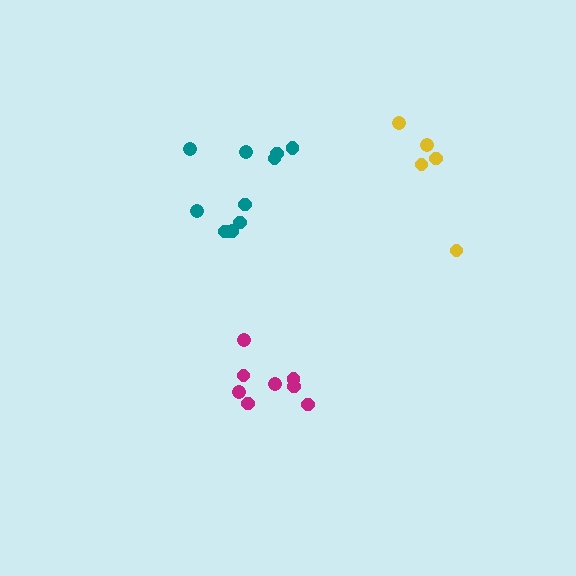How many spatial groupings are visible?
There are 3 spatial groupings.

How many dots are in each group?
Group 1: 8 dots, Group 2: 5 dots, Group 3: 11 dots (24 total).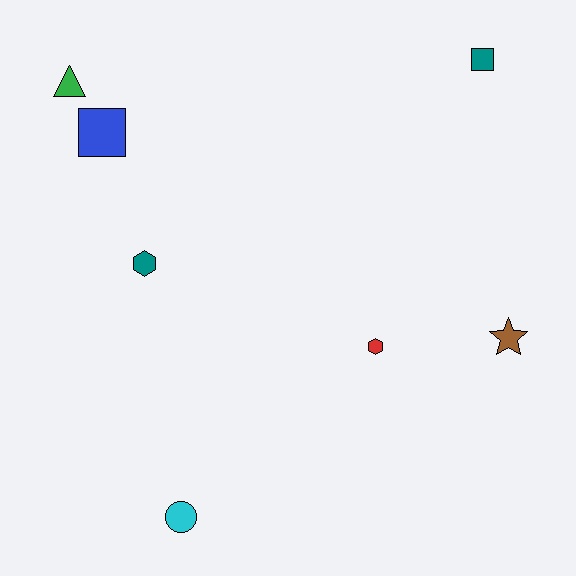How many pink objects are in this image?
There are no pink objects.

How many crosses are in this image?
There are no crosses.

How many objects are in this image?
There are 7 objects.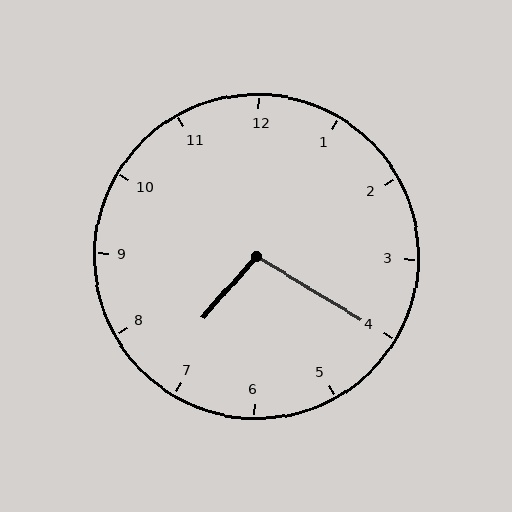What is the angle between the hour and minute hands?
Approximately 100 degrees.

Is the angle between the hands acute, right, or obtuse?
It is obtuse.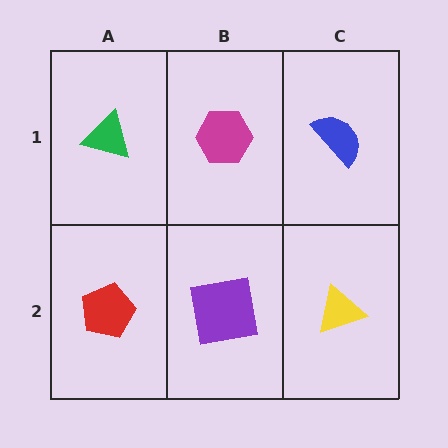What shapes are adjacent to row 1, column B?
A purple square (row 2, column B), a green triangle (row 1, column A), a blue semicircle (row 1, column C).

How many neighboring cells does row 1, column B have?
3.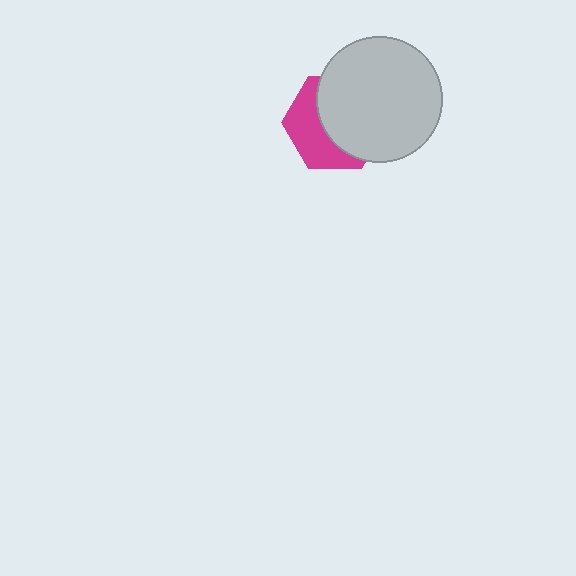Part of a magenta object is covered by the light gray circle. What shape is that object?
It is a hexagon.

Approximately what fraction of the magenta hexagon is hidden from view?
Roughly 58% of the magenta hexagon is hidden behind the light gray circle.